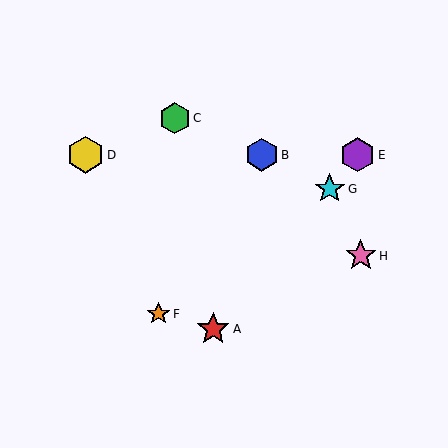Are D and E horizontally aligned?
Yes, both are at y≈155.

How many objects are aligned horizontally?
3 objects (B, D, E) are aligned horizontally.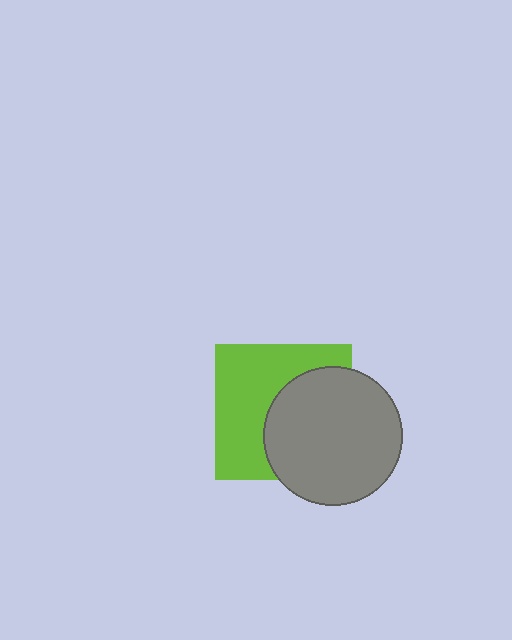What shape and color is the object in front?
The object in front is a gray circle.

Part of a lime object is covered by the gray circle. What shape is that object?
It is a square.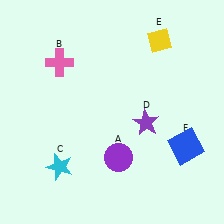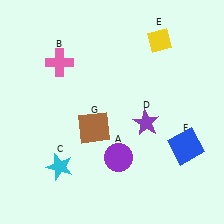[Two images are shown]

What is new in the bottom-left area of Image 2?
A brown square (G) was added in the bottom-left area of Image 2.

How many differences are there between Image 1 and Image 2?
There is 1 difference between the two images.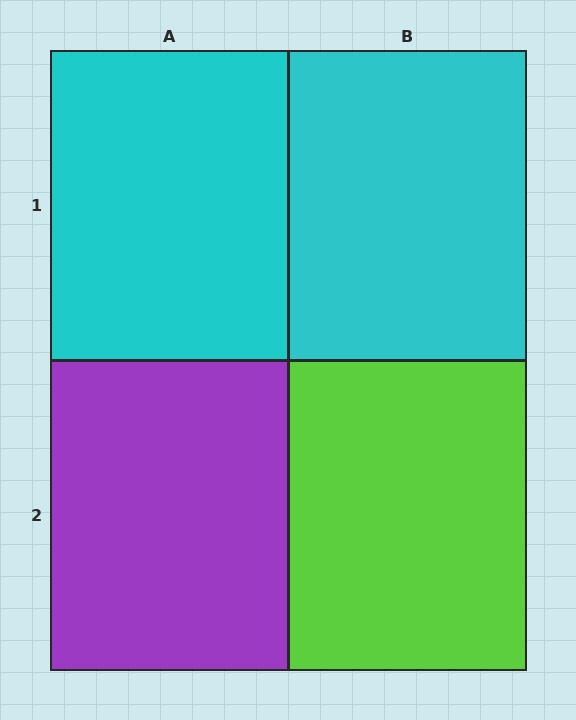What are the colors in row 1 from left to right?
Cyan, cyan.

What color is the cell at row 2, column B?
Lime.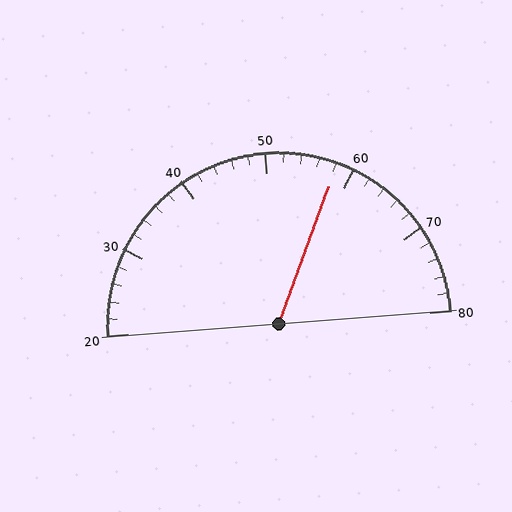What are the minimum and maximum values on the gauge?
The gauge ranges from 20 to 80.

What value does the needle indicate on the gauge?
The needle indicates approximately 58.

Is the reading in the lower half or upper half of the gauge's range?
The reading is in the upper half of the range (20 to 80).